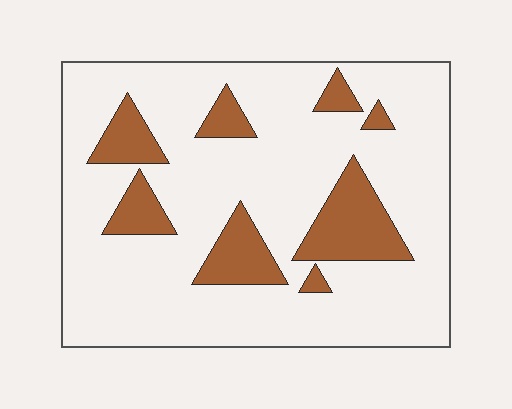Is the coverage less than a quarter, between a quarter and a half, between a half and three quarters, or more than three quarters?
Less than a quarter.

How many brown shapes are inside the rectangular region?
8.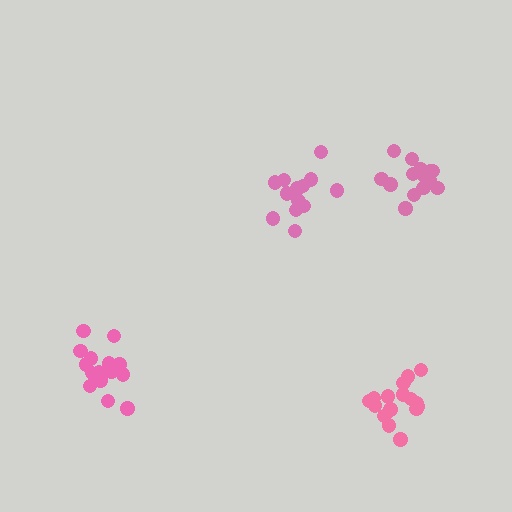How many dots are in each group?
Group 1: 16 dots, Group 2: 15 dots, Group 3: 14 dots, Group 4: 13 dots (58 total).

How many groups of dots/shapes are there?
There are 4 groups.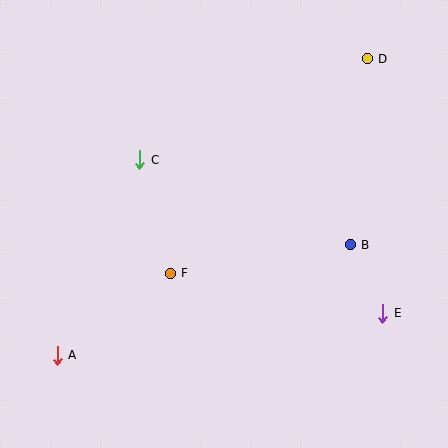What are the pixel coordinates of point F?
Point F is at (170, 273).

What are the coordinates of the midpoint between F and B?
The midpoint between F and B is at (260, 259).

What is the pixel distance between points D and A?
The distance between D and A is 429 pixels.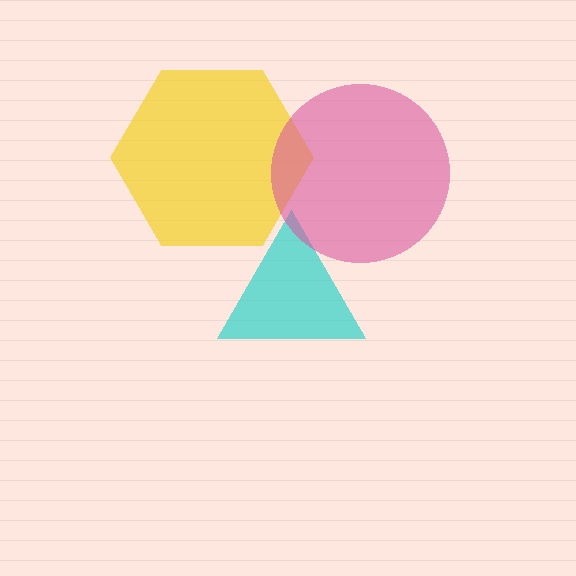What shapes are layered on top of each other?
The layered shapes are: a cyan triangle, a yellow hexagon, a pink circle.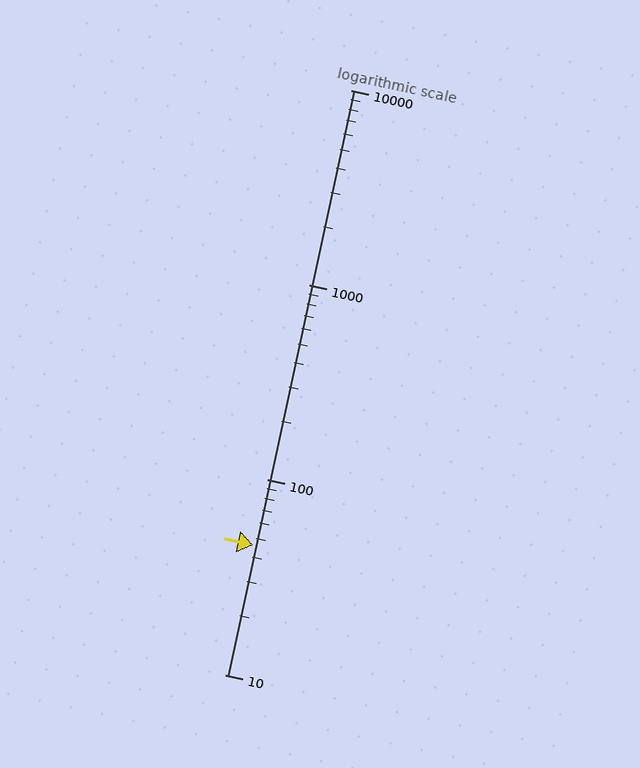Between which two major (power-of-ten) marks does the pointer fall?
The pointer is between 10 and 100.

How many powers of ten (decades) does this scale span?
The scale spans 3 decades, from 10 to 10000.